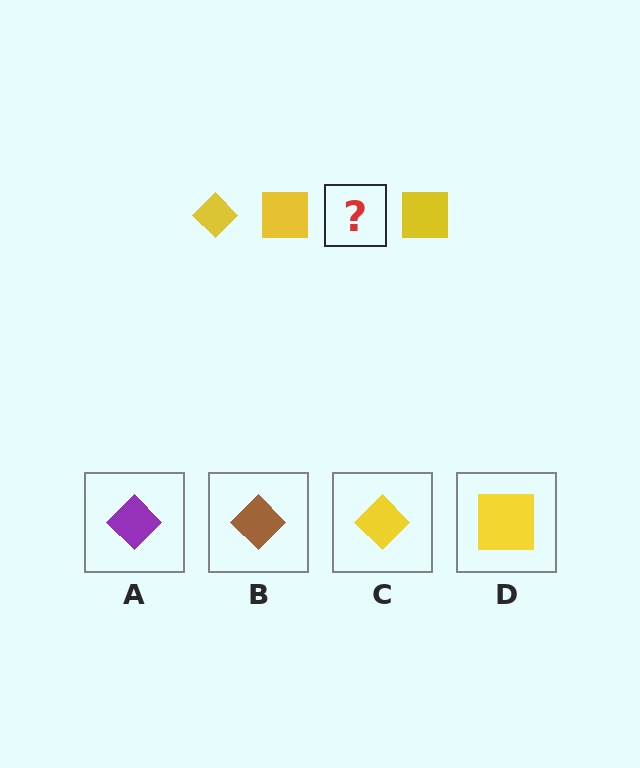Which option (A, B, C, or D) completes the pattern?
C.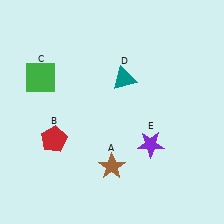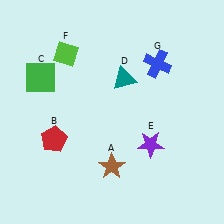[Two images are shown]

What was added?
A lime diamond (F), a blue cross (G) were added in Image 2.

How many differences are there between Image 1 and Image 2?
There are 2 differences between the two images.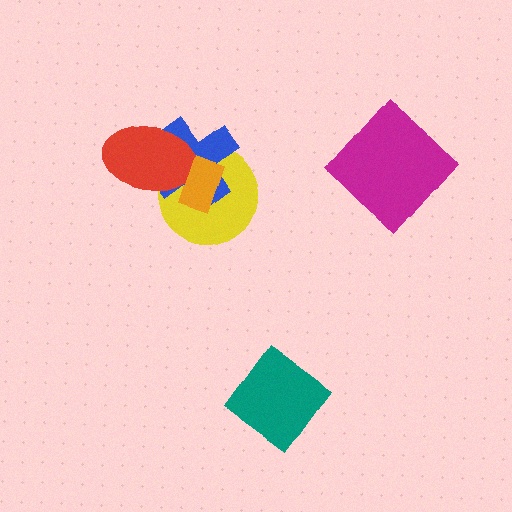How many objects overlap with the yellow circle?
3 objects overlap with the yellow circle.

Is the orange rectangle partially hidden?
No, no other shape covers it.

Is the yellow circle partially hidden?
Yes, it is partially covered by another shape.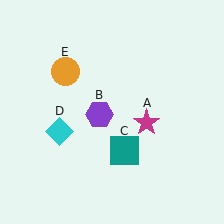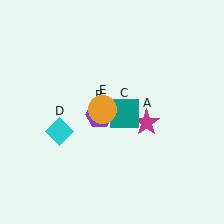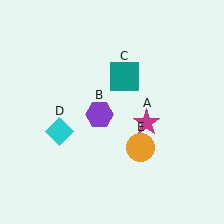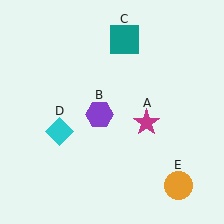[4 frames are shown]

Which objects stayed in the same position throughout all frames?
Magenta star (object A) and purple hexagon (object B) and cyan diamond (object D) remained stationary.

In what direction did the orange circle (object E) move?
The orange circle (object E) moved down and to the right.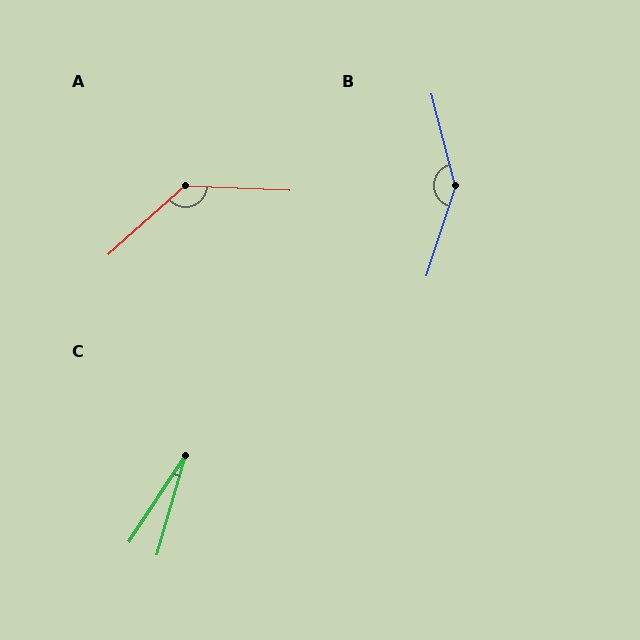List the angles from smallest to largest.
C (17°), A (135°), B (148°).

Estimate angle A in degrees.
Approximately 135 degrees.